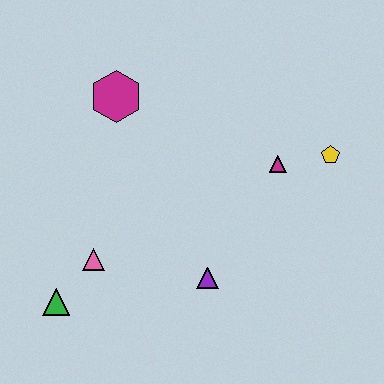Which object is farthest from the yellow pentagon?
The green triangle is farthest from the yellow pentagon.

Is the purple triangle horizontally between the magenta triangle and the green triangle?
Yes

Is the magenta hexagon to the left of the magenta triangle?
Yes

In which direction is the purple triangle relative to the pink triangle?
The purple triangle is to the right of the pink triangle.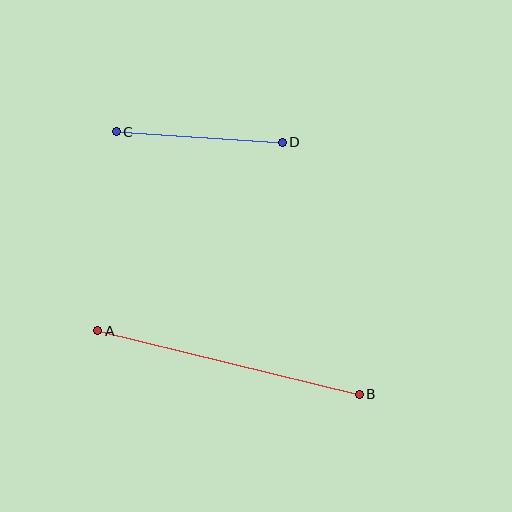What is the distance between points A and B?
The distance is approximately 269 pixels.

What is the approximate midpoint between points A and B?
The midpoint is at approximately (228, 362) pixels.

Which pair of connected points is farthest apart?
Points A and B are farthest apart.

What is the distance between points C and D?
The distance is approximately 166 pixels.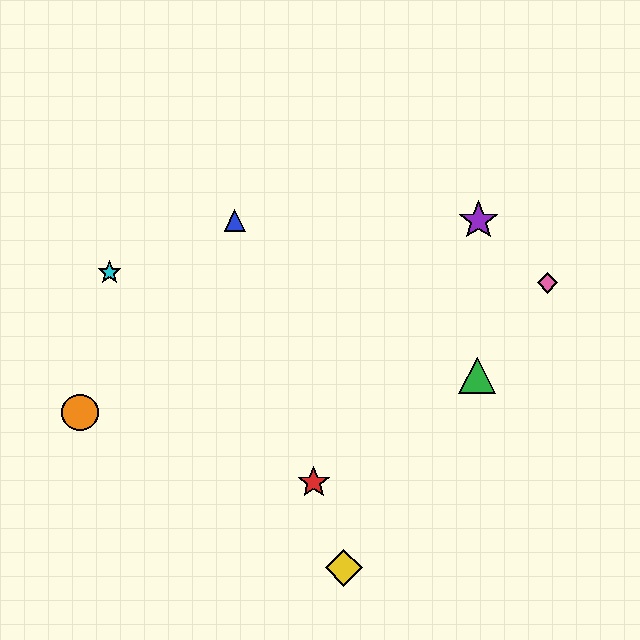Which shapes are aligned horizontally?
The blue triangle, the purple star are aligned horizontally.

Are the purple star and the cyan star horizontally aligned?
No, the purple star is at y≈220 and the cyan star is at y≈273.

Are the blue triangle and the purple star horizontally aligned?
Yes, both are at y≈220.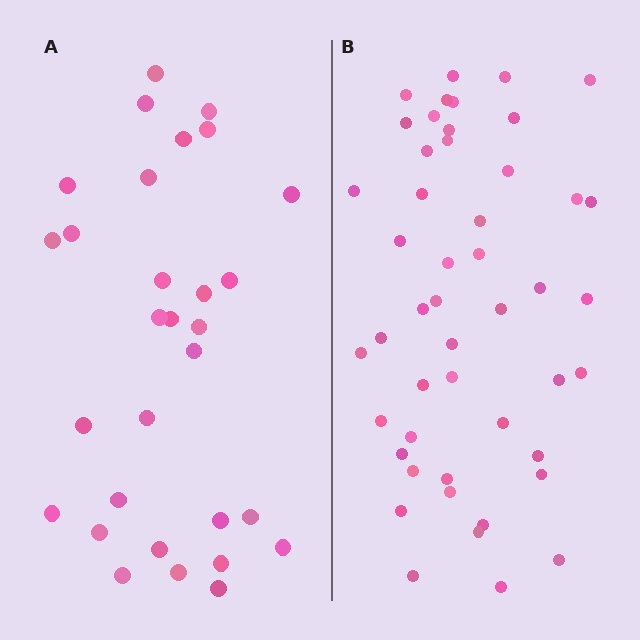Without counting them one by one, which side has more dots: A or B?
Region B (the right region) has more dots.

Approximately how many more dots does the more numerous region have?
Region B has approximately 20 more dots than region A.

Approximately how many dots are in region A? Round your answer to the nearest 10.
About 30 dots.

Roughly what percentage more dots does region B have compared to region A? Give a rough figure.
About 60% more.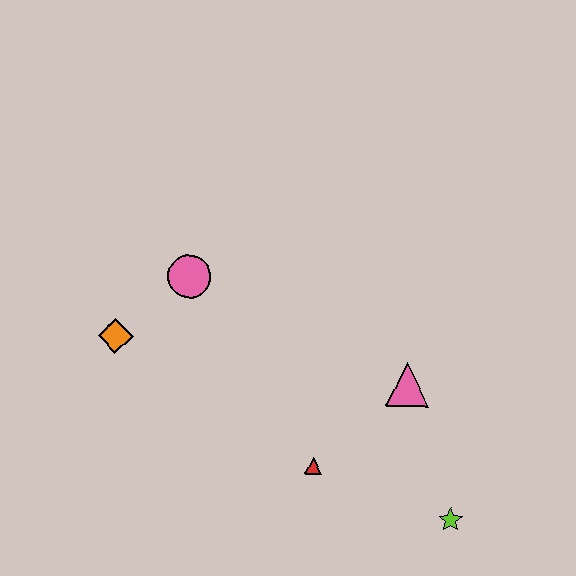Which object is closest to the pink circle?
The orange diamond is closest to the pink circle.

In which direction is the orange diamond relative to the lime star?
The orange diamond is to the left of the lime star.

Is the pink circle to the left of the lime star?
Yes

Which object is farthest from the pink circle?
The lime star is farthest from the pink circle.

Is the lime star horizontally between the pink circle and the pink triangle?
No